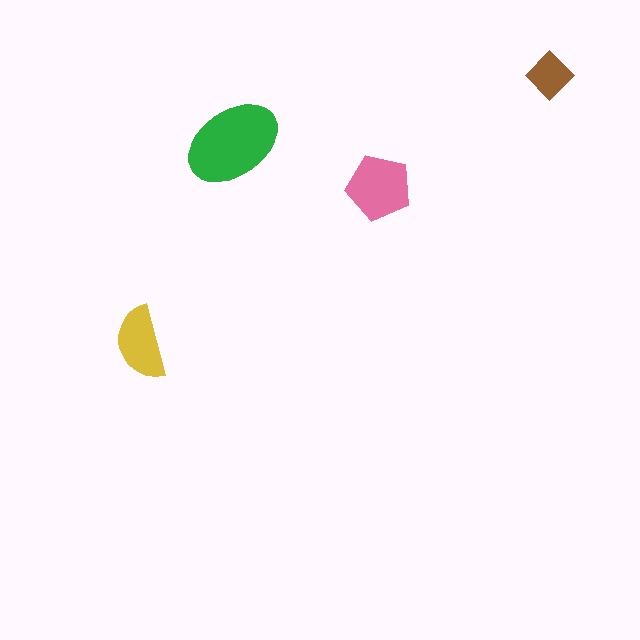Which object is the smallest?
The brown diamond.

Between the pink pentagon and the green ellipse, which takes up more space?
The green ellipse.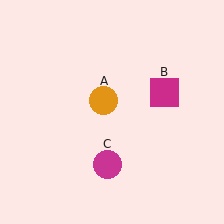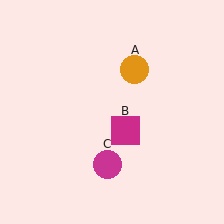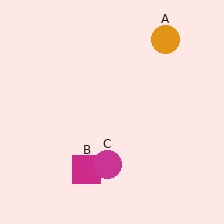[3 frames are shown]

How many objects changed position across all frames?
2 objects changed position: orange circle (object A), magenta square (object B).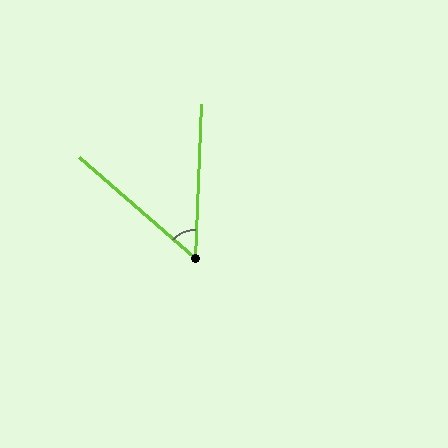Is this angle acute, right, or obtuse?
It is acute.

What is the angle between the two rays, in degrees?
Approximately 51 degrees.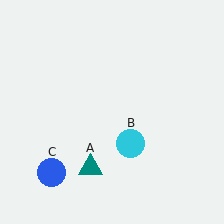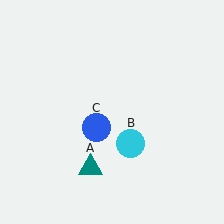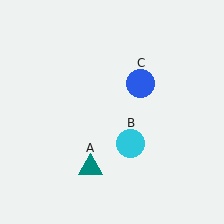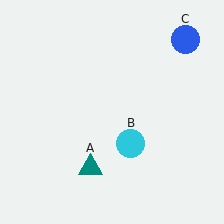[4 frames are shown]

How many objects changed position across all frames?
1 object changed position: blue circle (object C).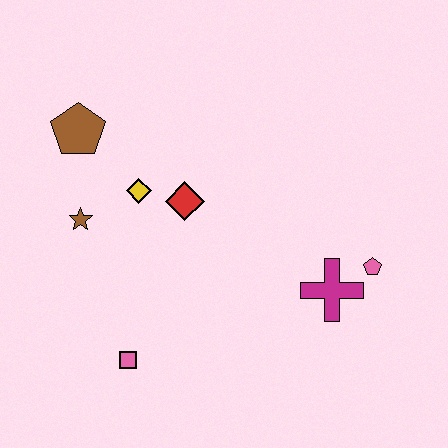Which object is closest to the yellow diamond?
The red diamond is closest to the yellow diamond.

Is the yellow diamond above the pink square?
Yes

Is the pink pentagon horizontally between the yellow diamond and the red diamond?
No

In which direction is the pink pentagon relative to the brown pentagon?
The pink pentagon is to the right of the brown pentagon.